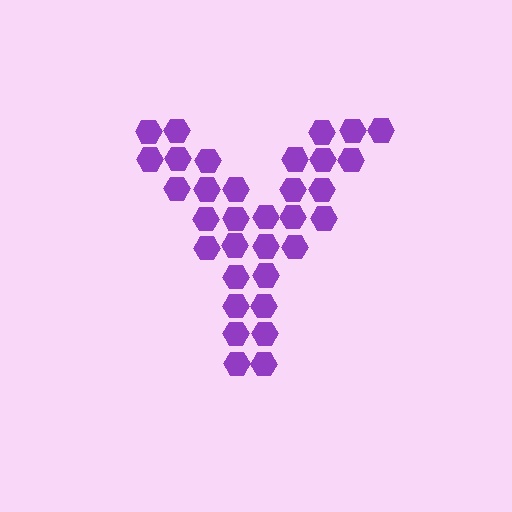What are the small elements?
The small elements are hexagons.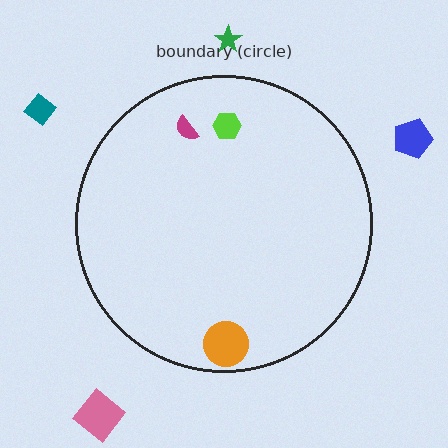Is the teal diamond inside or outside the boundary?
Outside.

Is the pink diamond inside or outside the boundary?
Outside.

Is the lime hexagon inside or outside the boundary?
Inside.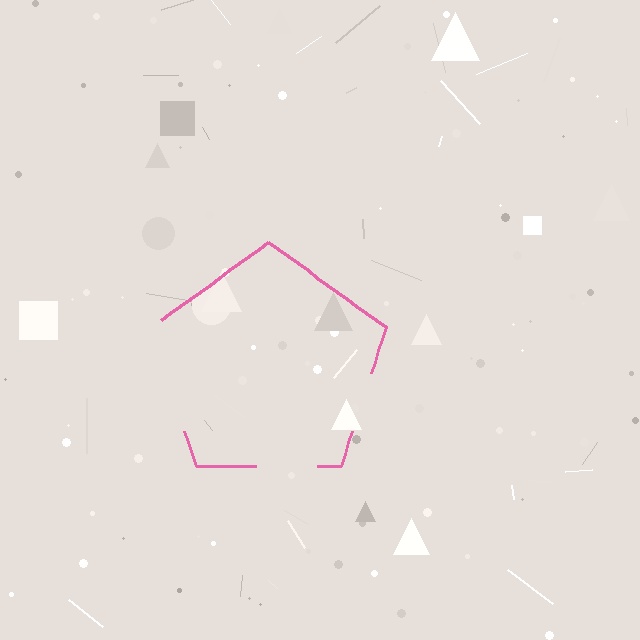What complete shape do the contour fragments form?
The contour fragments form a pentagon.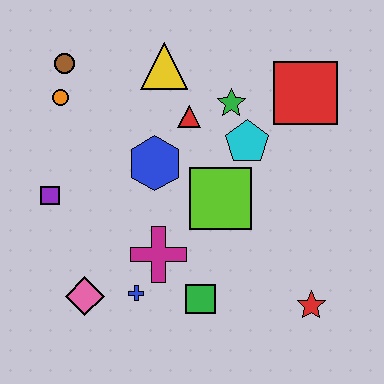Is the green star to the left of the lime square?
No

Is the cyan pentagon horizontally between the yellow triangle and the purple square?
No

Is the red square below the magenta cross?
No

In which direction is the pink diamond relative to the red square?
The pink diamond is to the left of the red square.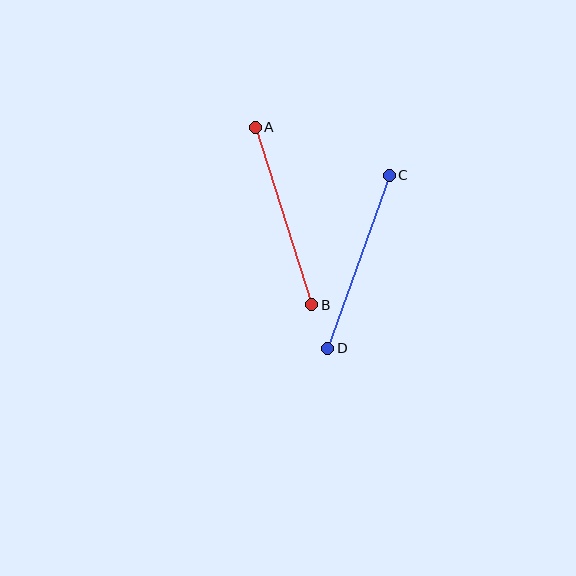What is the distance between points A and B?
The distance is approximately 186 pixels.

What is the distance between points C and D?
The distance is approximately 184 pixels.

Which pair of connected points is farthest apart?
Points A and B are farthest apart.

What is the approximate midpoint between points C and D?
The midpoint is at approximately (359, 262) pixels.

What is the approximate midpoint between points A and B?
The midpoint is at approximately (284, 216) pixels.